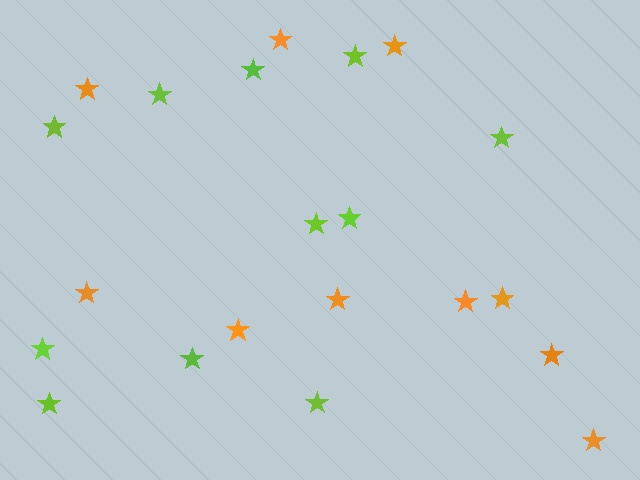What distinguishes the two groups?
There are 2 groups: one group of lime stars (11) and one group of orange stars (10).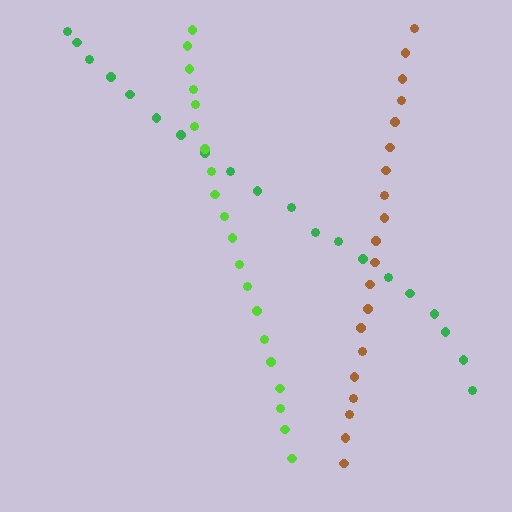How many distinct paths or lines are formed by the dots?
There are 3 distinct paths.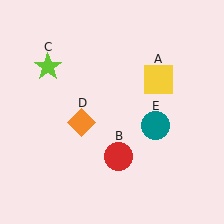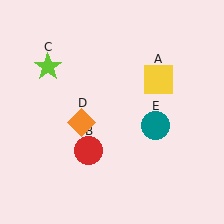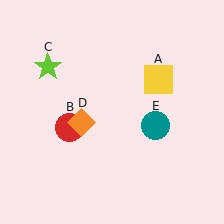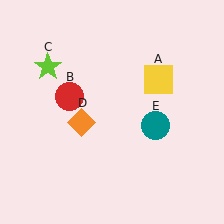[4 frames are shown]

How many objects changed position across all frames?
1 object changed position: red circle (object B).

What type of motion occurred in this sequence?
The red circle (object B) rotated clockwise around the center of the scene.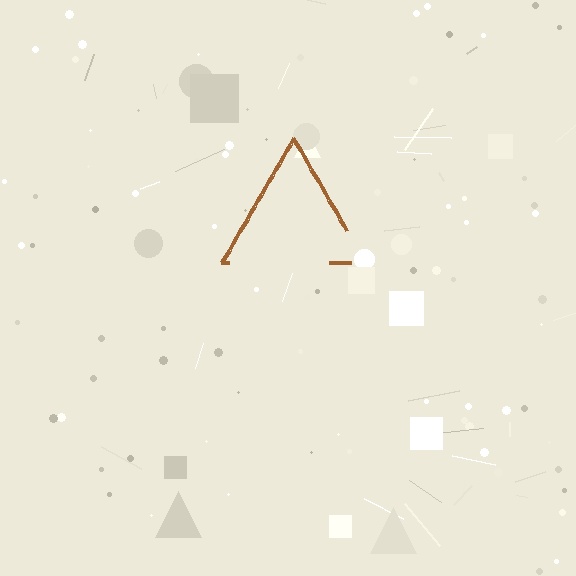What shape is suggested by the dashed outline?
The dashed outline suggests a triangle.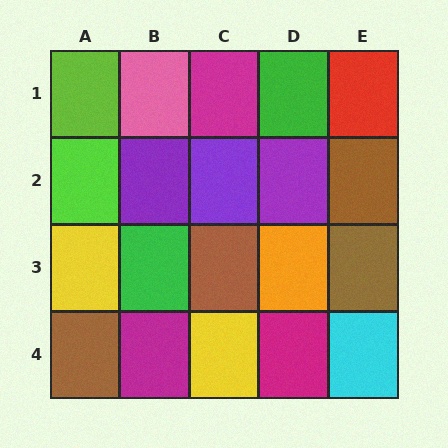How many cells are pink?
1 cell is pink.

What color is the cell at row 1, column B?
Pink.